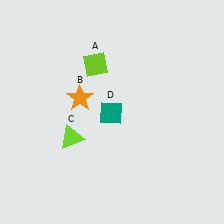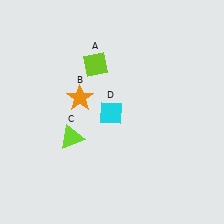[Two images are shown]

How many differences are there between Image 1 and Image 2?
There is 1 difference between the two images.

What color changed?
The diamond (D) changed from teal in Image 1 to cyan in Image 2.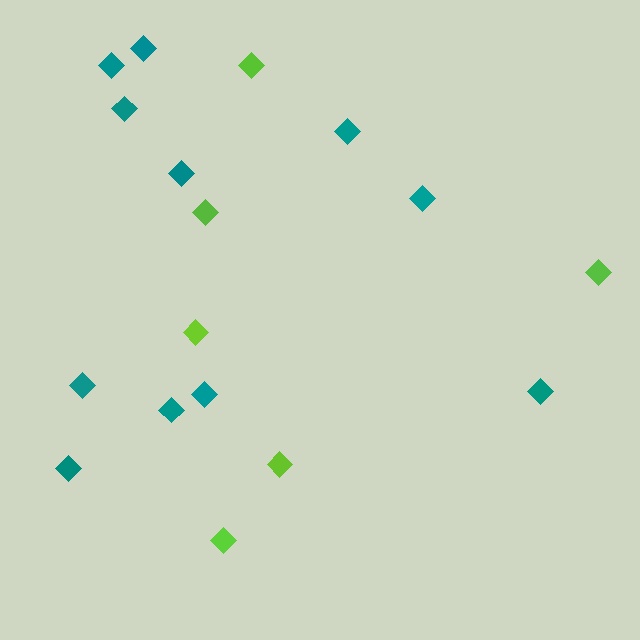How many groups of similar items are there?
There are 2 groups: one group of teal diamonds (11) and one group of lime diamonds (6).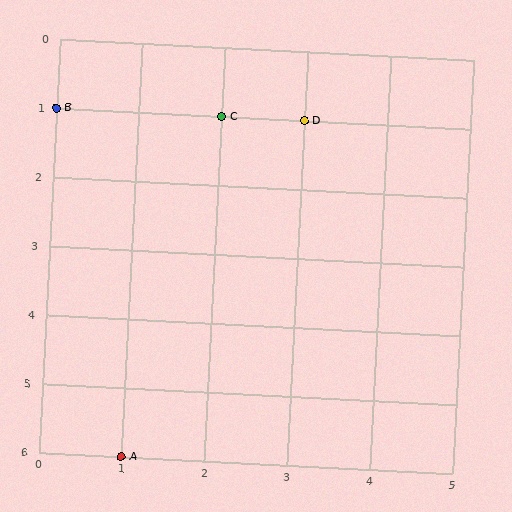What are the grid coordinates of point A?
Point A is at grid coordinates (1, 6).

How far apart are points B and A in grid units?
Points B and A are 1 column and 5 rows apart (about 5.1 grid units diagonally).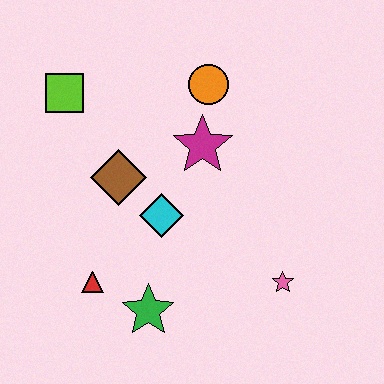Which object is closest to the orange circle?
The magenta star is closest to the orange circle.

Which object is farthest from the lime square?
The pink star is farthest from the lime square.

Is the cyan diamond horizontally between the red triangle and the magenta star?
Yes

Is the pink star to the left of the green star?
No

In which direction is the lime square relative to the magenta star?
The lime square is to the left of the magenta star.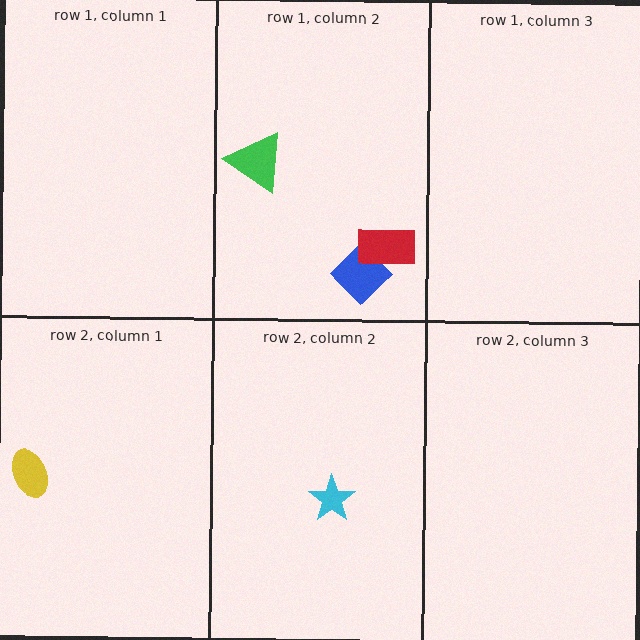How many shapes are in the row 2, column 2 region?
1.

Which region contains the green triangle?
The row 1, column 2 region.